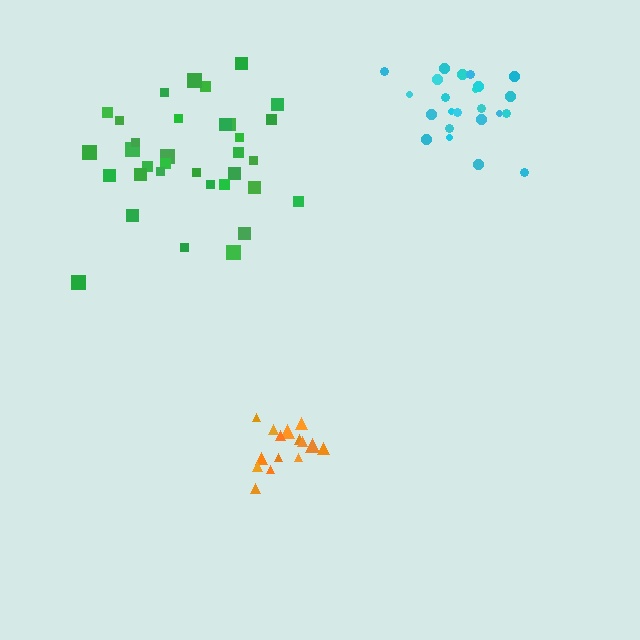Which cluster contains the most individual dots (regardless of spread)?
Green (34).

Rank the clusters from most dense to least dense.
orange, cyan, green.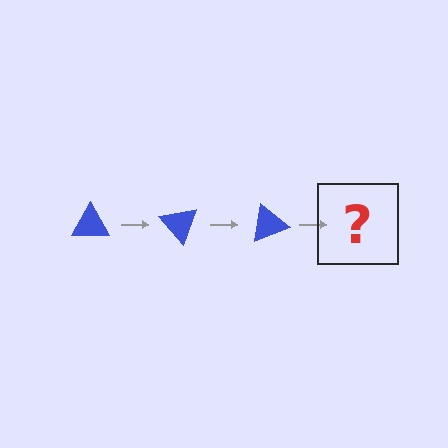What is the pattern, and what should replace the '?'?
The pattern is that the triangle rotates 50 degrees each step. The '?' should be a blue triangle rotated 150 degrees.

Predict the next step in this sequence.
The next step is a blue triangle rotated 150 degrees.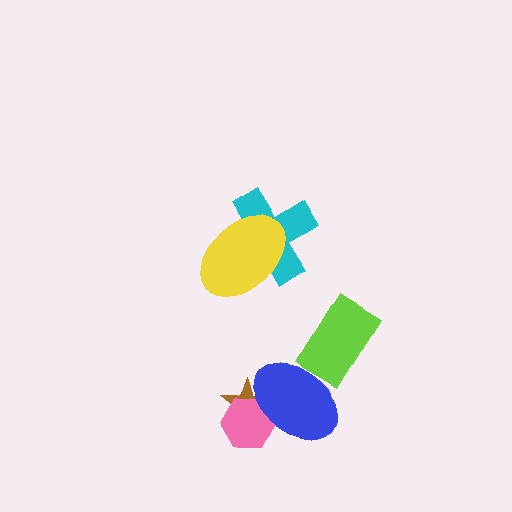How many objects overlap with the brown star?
2 objects overlap with the brown star.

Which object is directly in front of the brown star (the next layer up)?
The pink hexagon is directly in front of the brown star.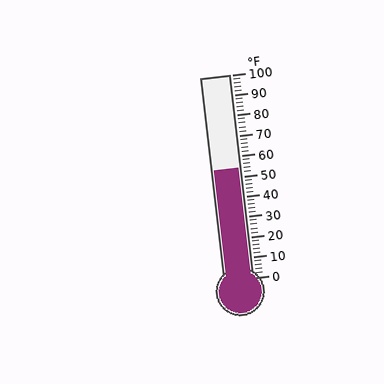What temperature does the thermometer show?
The thermometer shows approximately 54°F.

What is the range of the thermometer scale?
The thermometer scale ranges from 0°F to 100°F.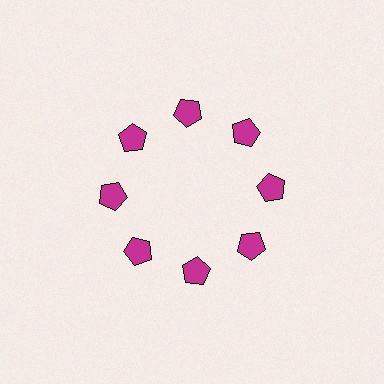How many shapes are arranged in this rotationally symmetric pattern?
There are 8 shapes, arranged in 8 groups of 1.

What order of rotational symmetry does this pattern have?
This pattern has 8-fold rotational symmetry.